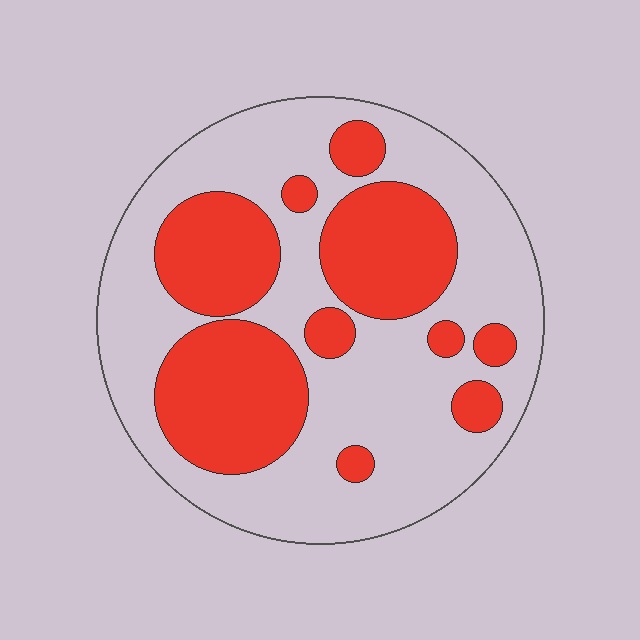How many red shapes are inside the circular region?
10.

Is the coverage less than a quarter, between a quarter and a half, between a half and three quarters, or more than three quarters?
Between a quarter and a half.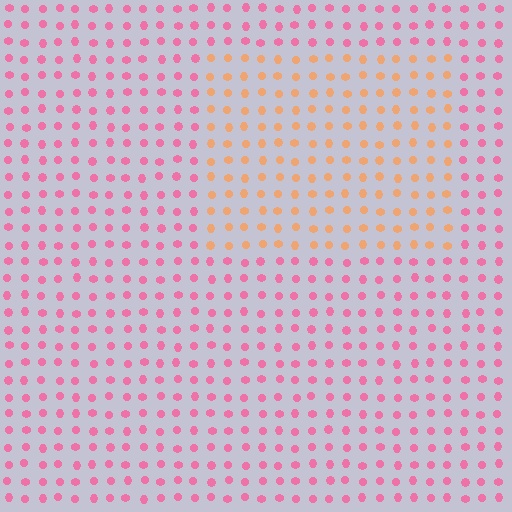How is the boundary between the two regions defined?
The boundary is defined purely by a slight shift in hue (about 50 degrees). Spacing, size, and orientation are identical on both sides.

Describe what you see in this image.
The image is filled with small pink elements in a uniform arrangement. A rectangle-shaped region is visible where the elements are tinted to a slightly different hue, forming a subtle color boundary.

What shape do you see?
I see a rectangle.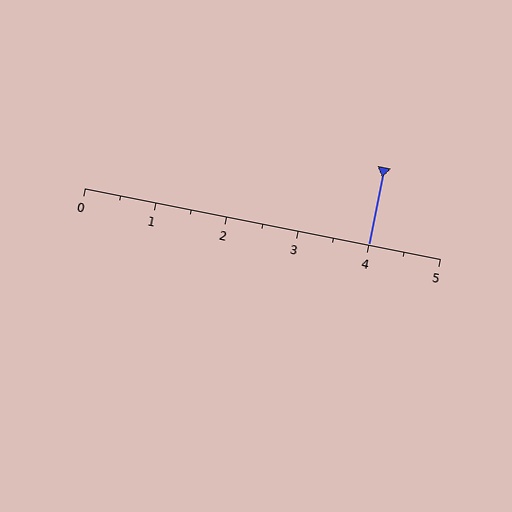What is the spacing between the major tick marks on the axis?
The major ticks are spaced 1 apart.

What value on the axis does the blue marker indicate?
The marker indicates approximately 4.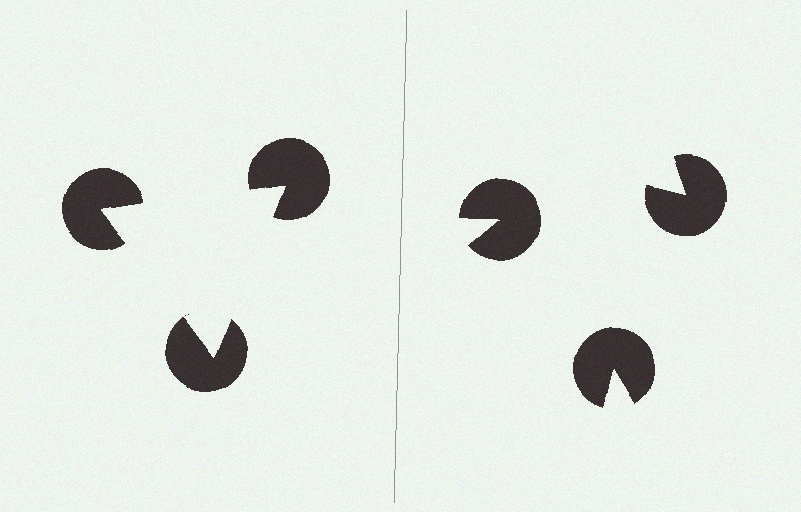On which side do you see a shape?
An illusory triangle appears on the left side. On the right side the wedge cuts are rotated, so no coherent shape forms.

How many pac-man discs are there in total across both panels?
6 — 3 on each side.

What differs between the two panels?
The pac-man discs are positioned identically on both sides; only the wedge orientations differ. On the left they align to a triangle; on the right they are misaligned.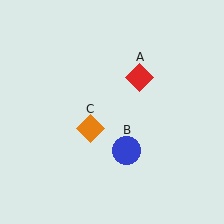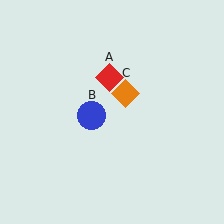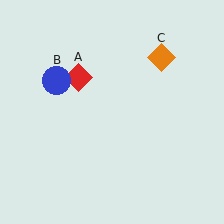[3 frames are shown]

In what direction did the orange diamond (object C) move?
The orange diamond (object C) moved up and to the right.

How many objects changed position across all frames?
3 objects changed position: red diamond (object A), blue circle (object B), orange diamond (object C).